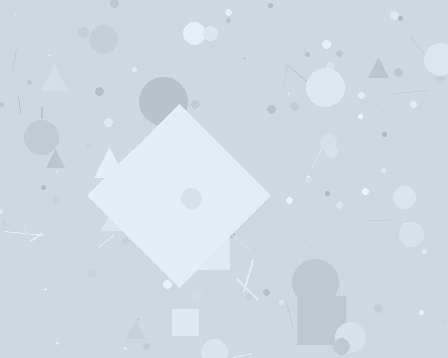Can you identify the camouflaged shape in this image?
The camouflaged shape is a diamond.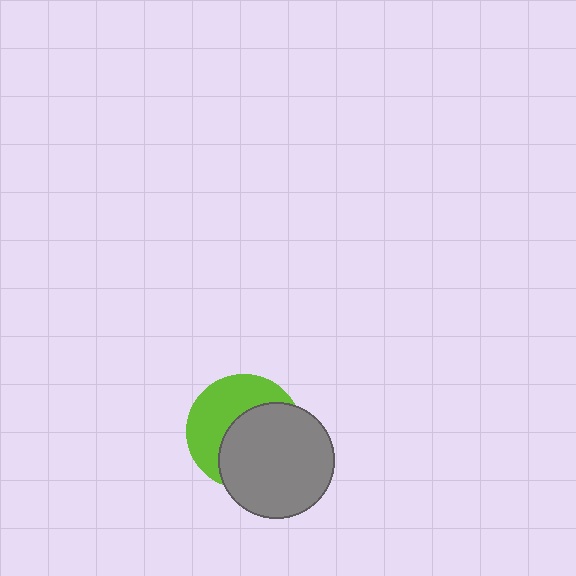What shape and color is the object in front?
The object in front is a gray circle.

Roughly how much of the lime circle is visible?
About half of it is visible (roughly 46%).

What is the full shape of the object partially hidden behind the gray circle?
The partially hidden object is a lime circle.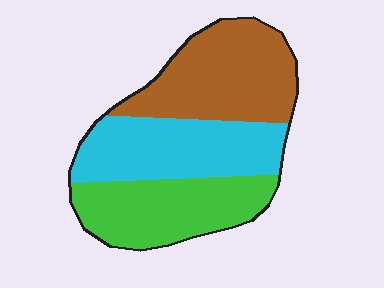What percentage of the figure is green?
Green covers roughly 30% of the figure.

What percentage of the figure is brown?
Brown takes up between a third and a half of the figure.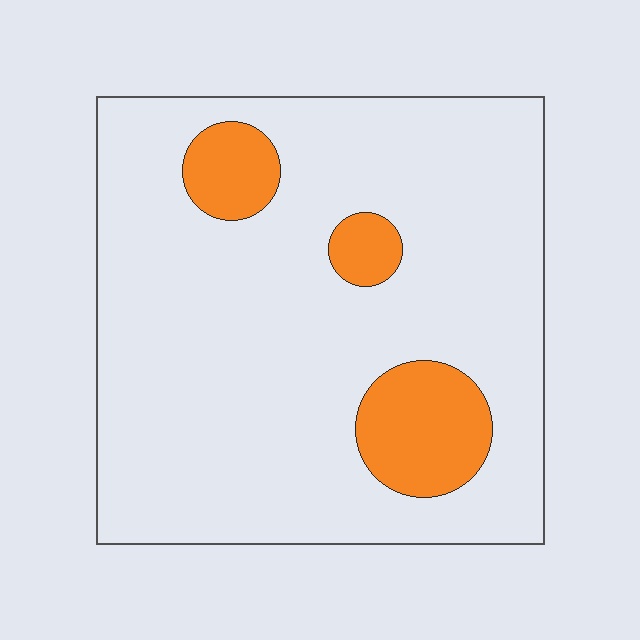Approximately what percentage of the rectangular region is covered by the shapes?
Approximately 15%.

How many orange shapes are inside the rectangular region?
3.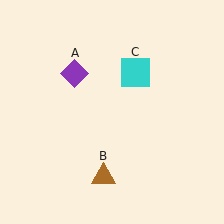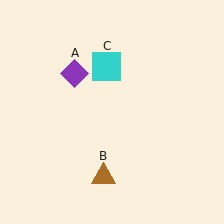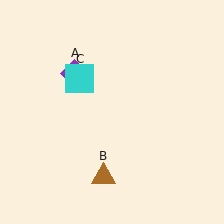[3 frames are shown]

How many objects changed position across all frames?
1 object changed position: cyan square (object C).